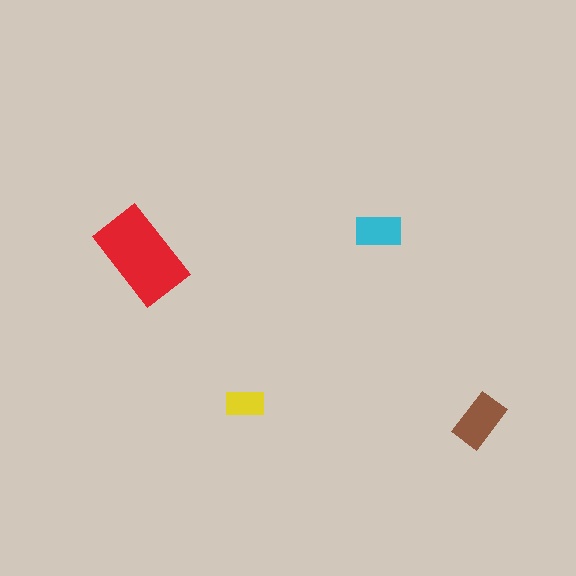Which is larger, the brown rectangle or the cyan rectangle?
The brown one.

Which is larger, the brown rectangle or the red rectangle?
The red one.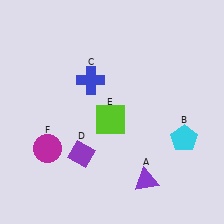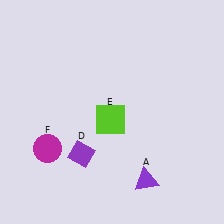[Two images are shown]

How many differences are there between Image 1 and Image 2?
There are 2 differences between the two images.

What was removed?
The blue cross (C), the cyan pentagon (B) were removed in Image 2.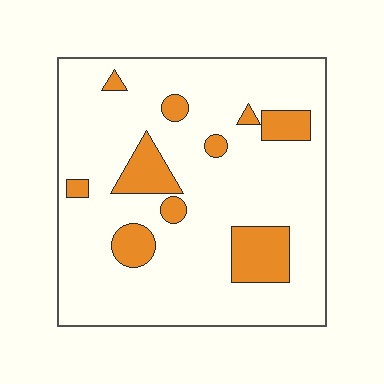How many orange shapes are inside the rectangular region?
10.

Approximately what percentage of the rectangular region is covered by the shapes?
Approximately 15%.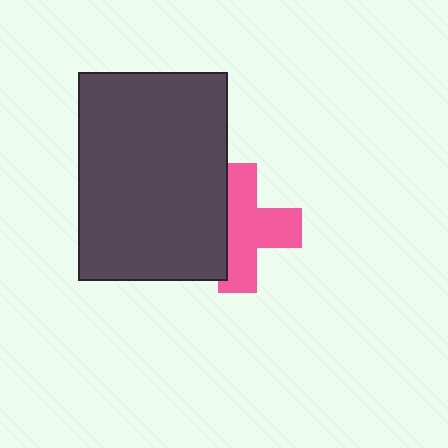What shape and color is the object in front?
The object in front is a dark gray rectangle.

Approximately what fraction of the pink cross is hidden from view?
Roughly 34% of the pink cross is hidden behind the dark gray rectangle.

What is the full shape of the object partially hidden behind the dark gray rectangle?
The partially hidden object is a pink cross.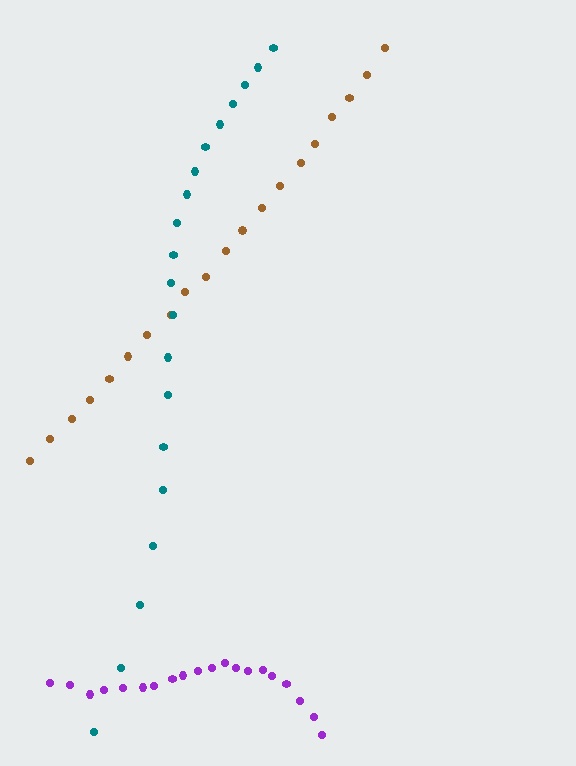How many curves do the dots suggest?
There are 3 distinct paths.